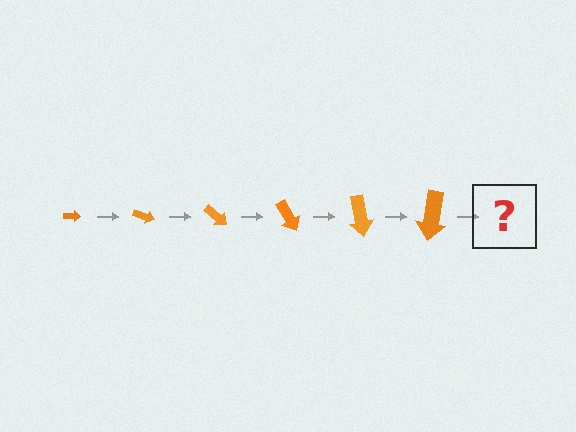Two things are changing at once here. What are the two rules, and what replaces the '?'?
The two rules are that the arrow grows larger each step and it rotates 20 degrees each step. The '?' should be an arrow, larger than the previous one and rotated 120 degrees from the start.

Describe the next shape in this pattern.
It should be an arrow, larger than the previous one and rotated 120 degrees from the start.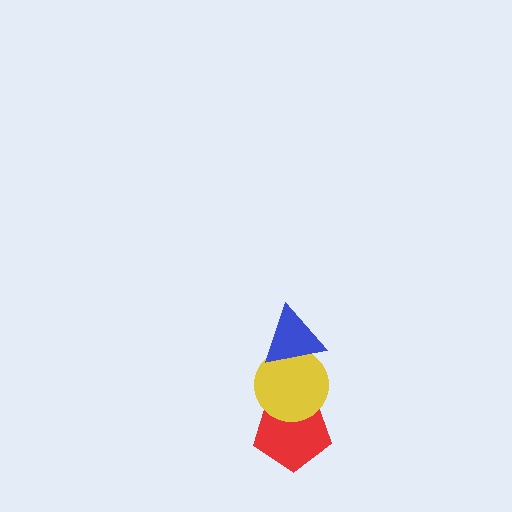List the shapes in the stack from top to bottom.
From top to bottom: the blue triangle, the yellow circle, the red pentagon.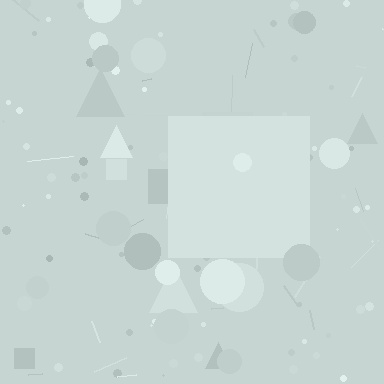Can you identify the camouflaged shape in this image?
The camouflaged shape is a square.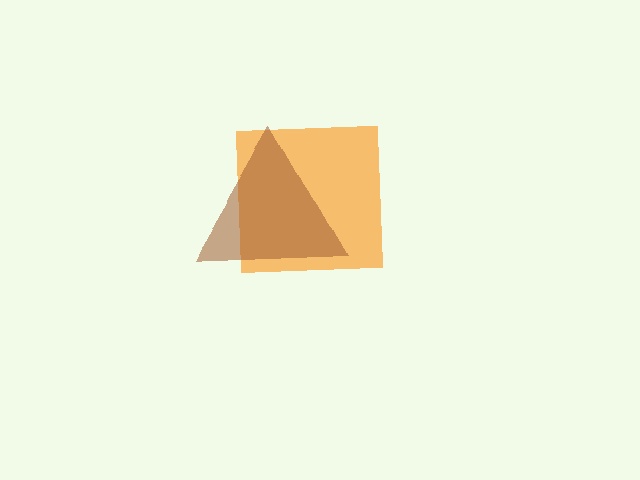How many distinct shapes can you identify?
There are 2 distinct shapes: an orange square, a brown triangle.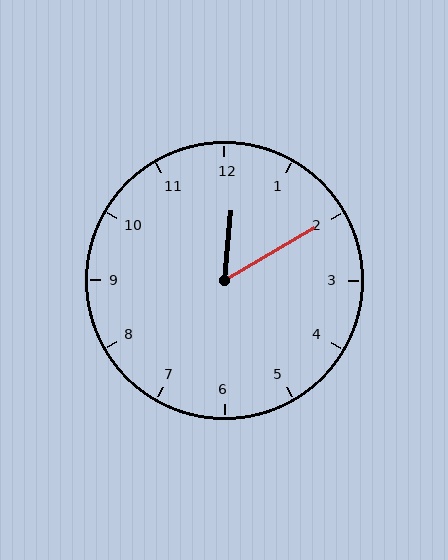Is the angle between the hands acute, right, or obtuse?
It is acute.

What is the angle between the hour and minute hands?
Approximately 55 degrees.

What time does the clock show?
12:10.